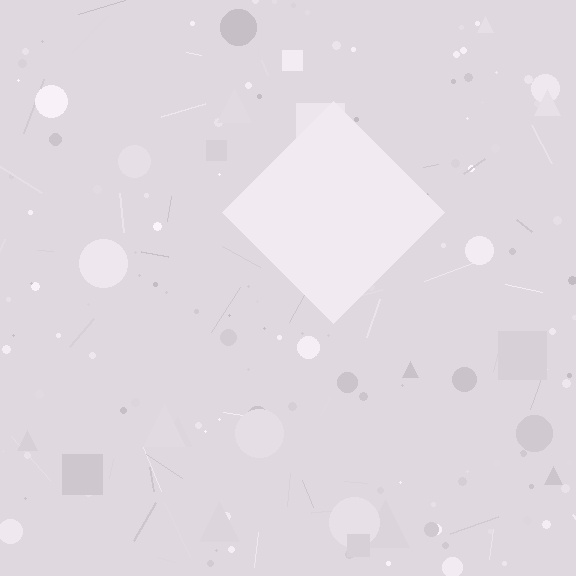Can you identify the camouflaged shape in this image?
The camouflaged shape is a diamond.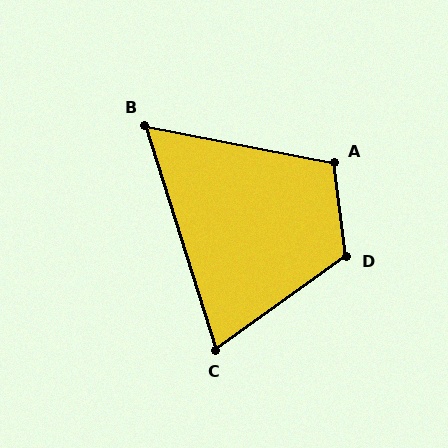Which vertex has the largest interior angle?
D, at approximately 119 degrees.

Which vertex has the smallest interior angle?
B, at approximately 61 degrees.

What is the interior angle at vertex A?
Approximately 108 degrees (obtuse).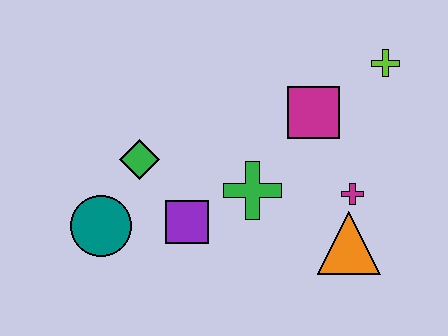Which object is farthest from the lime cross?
The teal circle is farthest from the lime cross.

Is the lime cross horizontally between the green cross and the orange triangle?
No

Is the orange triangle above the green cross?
No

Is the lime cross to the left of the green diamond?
No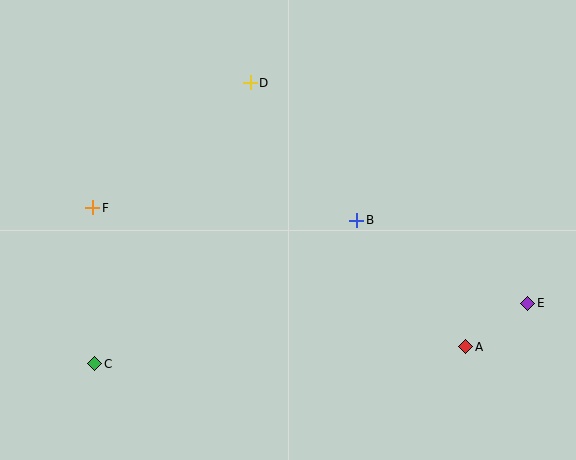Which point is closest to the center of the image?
Point B at (356, 220) is closest to the center.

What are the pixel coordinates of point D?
Point D is at (250, 83).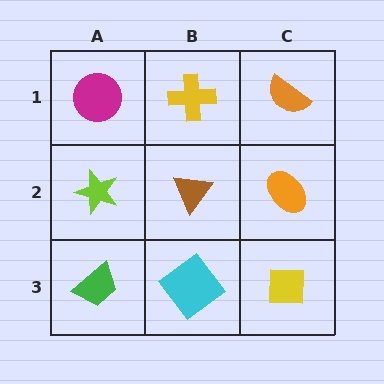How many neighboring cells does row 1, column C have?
2.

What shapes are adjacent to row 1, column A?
A lime star (row 2, column A), a yellow cross (row 1, column B).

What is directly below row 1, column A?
A lime star.